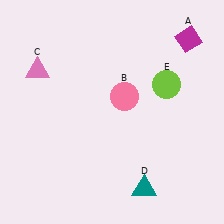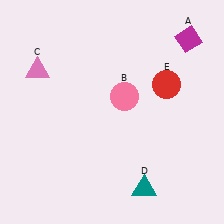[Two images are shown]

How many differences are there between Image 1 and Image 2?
There is 1 difference between the two images.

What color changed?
The circle (E) changed from lime in Image 1 to red in Image 2.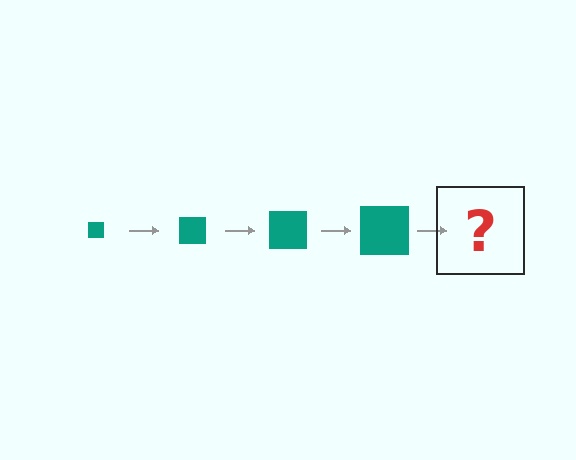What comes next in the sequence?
The next element should be a teal square, larger than the previous one.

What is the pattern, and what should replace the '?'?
The pattern is that the square gets progressively larger each step. The '?' should be a teal square, larger than the previous one.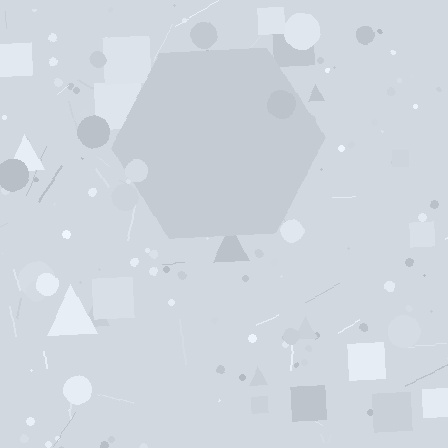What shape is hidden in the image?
A hexagon is hidden in the image.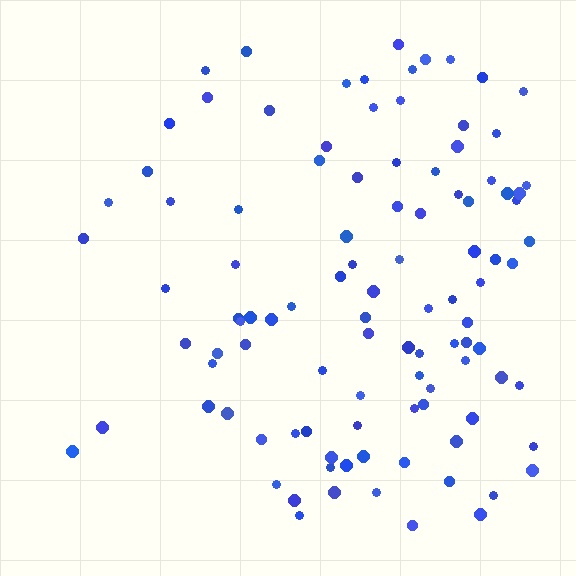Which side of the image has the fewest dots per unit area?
The left.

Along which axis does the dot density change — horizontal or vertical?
Horizontal.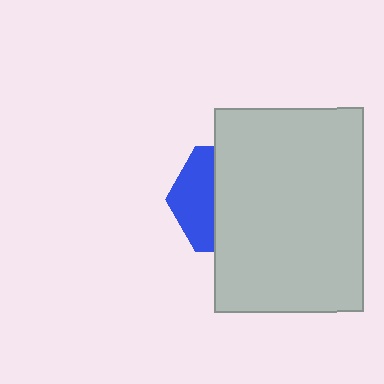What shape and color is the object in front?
The object in front is a light gray rectangle.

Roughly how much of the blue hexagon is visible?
A small part of it is visible (roughly 36%).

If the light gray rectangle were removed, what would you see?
You would see the complete blue hexagon.